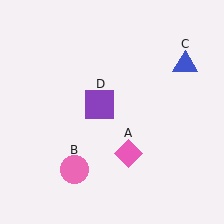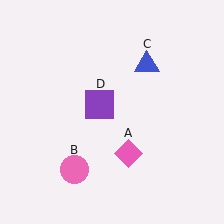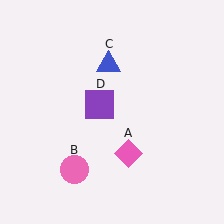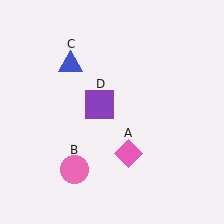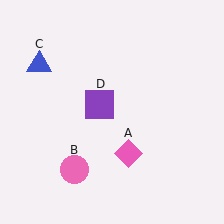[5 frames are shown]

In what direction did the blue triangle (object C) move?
The blue triangle (object C) moved left.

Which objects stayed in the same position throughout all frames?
Pink diamond (object A) and pink circle (object B) and purple square (object D) remained stationary.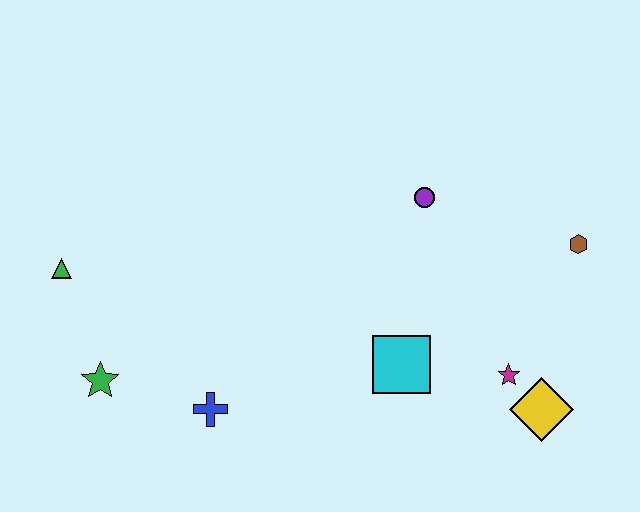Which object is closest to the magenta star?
The yellow diamond is closest to the magenta star.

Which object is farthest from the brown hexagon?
The green triangle is farthest from the brown hexagon.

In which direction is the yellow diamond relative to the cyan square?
The yellow diamond is to the right of the cyan square.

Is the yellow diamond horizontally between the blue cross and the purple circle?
No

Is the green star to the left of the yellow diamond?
Yes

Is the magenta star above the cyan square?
No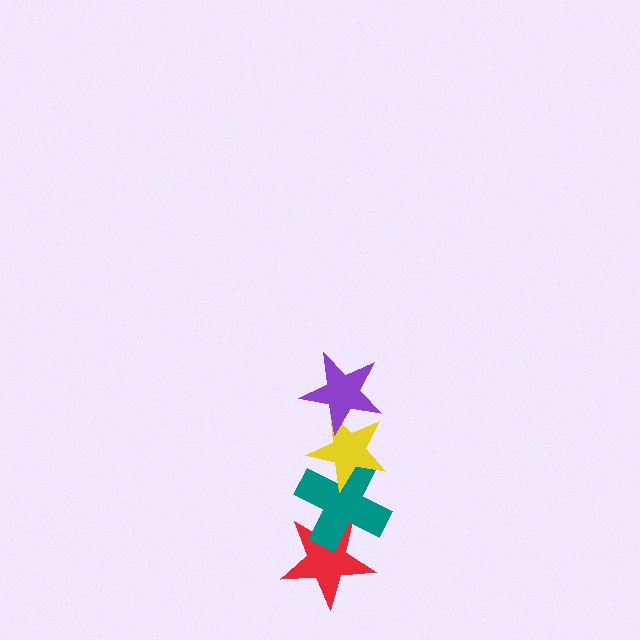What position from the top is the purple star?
The purple star is 1st from the top.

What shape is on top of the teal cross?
The yellow star is on top of the teal cross.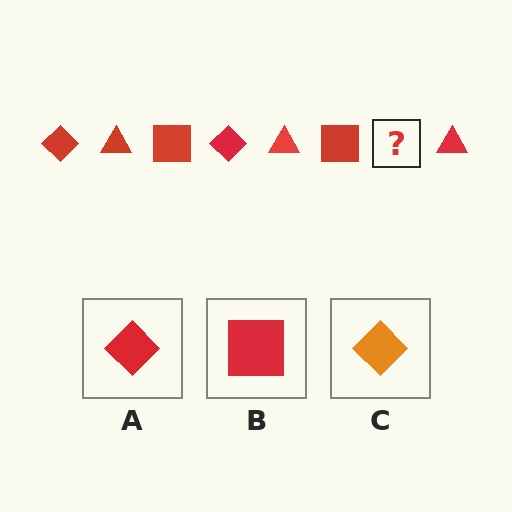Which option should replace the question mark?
Option A.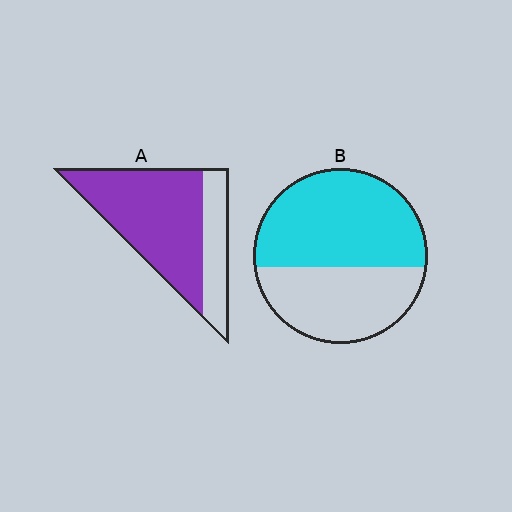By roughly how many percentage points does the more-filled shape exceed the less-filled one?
By roughly 15 percentage points (A over B).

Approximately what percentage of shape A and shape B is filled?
A is approximately 75% and B is approximately 60%.